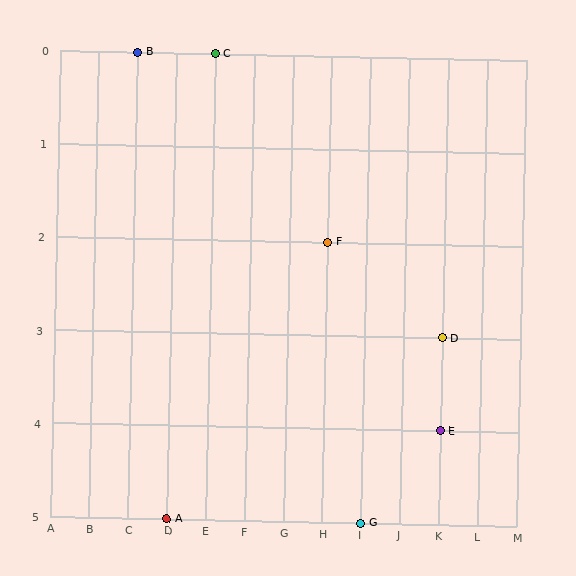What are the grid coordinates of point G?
Point G is at grid coordinates (I, 5).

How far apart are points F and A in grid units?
Points F and A are 4 columns and 3 rows apart (about 5.0 grid units diagonally).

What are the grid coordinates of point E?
Point E is at grid coordinates (K, 4).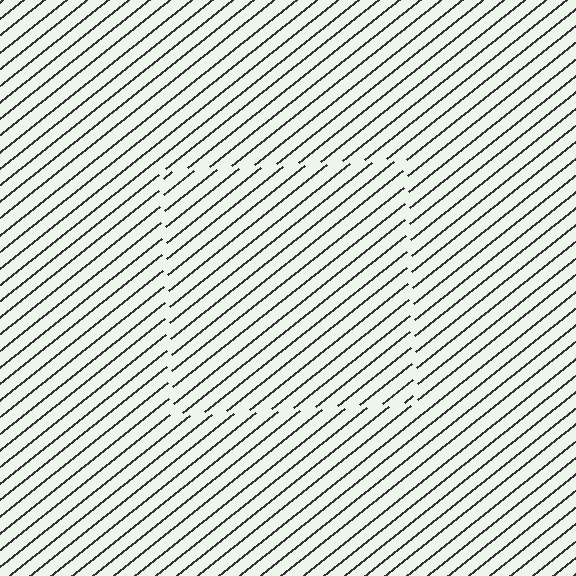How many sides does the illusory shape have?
4 sides — the line-ends trace a square.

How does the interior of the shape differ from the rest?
The interior of the shape contains the same grating, shifted by half a period — the contour is defined by the phase discontinuity where line-ends from the inner and outer gratings abut.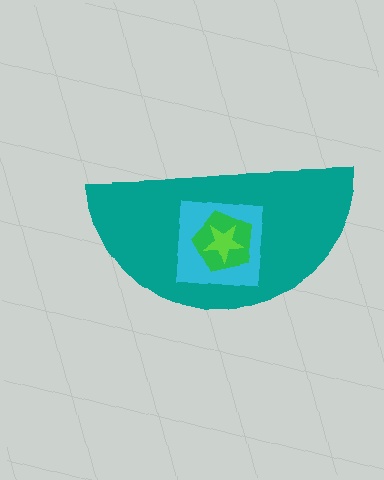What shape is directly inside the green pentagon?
The lime star.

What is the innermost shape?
The lime star.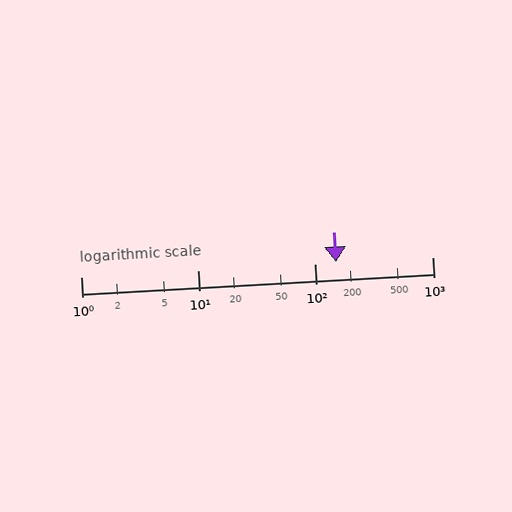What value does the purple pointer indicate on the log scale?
The pointer indicates approximately 150.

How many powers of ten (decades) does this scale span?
The scale spans 3 decades, from 1 to 1000.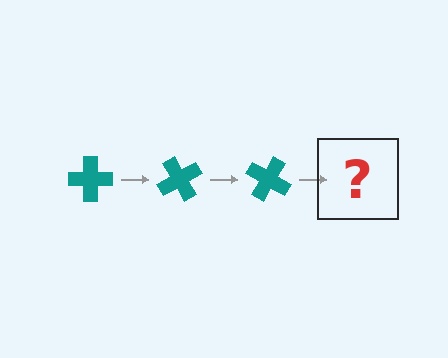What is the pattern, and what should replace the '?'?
The pattern is that the cross rotates 60 degrees each step. The '?' should be a teal cross rotated 180 degrees.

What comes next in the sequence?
The next element should be a teal cross rotated 180 degrees.